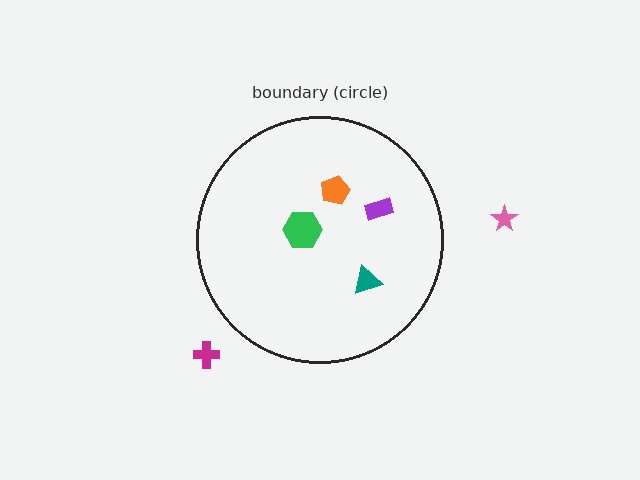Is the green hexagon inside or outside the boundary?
Inside.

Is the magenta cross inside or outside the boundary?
Outside.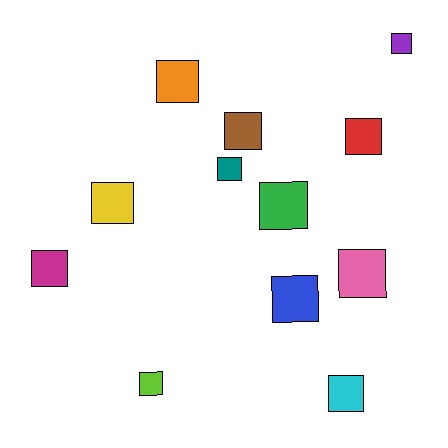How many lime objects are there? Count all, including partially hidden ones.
There is 1 lime object.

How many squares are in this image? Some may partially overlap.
There are 12 squares.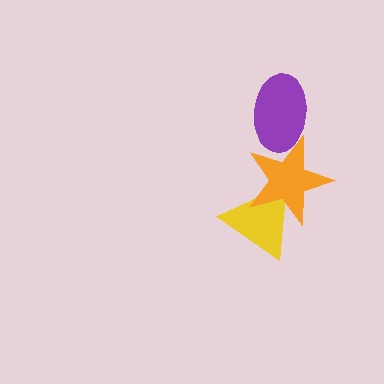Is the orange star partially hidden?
Yes, it is partially covered by another shape.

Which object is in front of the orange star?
The purple ellipse is in front of the orange star.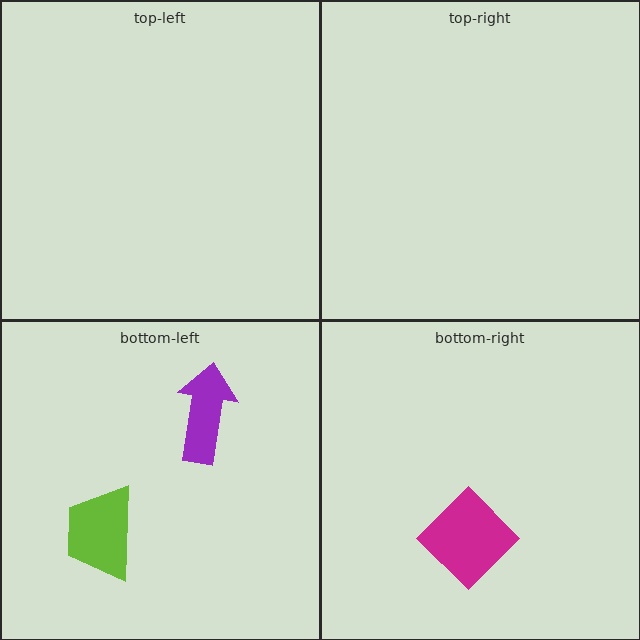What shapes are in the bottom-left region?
The lime trapezoid, the purple arrow.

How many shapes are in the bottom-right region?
1.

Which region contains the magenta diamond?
The bottom-right region.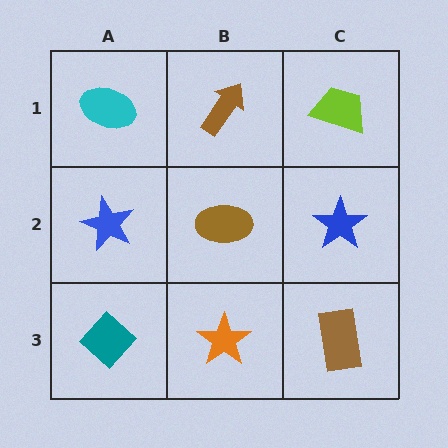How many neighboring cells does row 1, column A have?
2.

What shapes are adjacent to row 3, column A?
A blue star (row 2, column A), an orange star (row 3, column B).